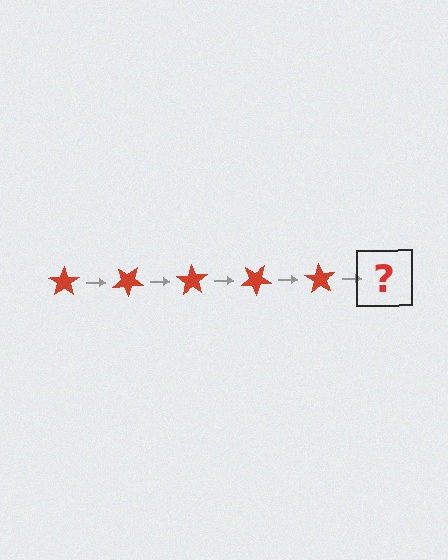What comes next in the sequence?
The next element should be a red star rotated 175 degrees.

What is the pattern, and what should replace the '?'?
The pattern is that the star rotates 35 degrees each step. The '?' should be a red star rotated 175 degrees.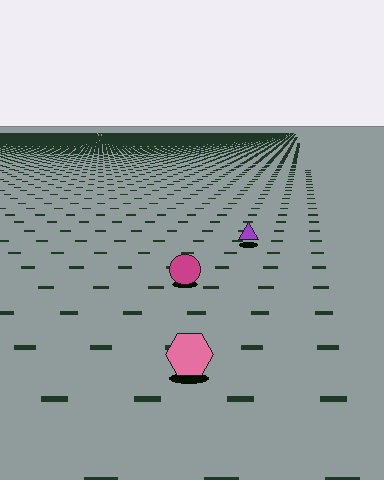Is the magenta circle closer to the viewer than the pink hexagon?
No. The pink hexagon is closer — you can tell from the texture gradient: the ground texture is coarser near it.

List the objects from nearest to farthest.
From nearest to farthest: the pink hexagon, the magenta circle, the purple triangle.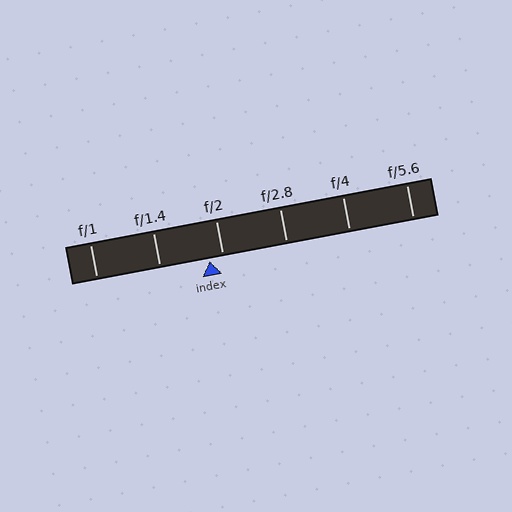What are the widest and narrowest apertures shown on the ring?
The widest aperture shown is f/1 and the narrowest is f/5.6.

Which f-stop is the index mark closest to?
The index mark is closest to f/2.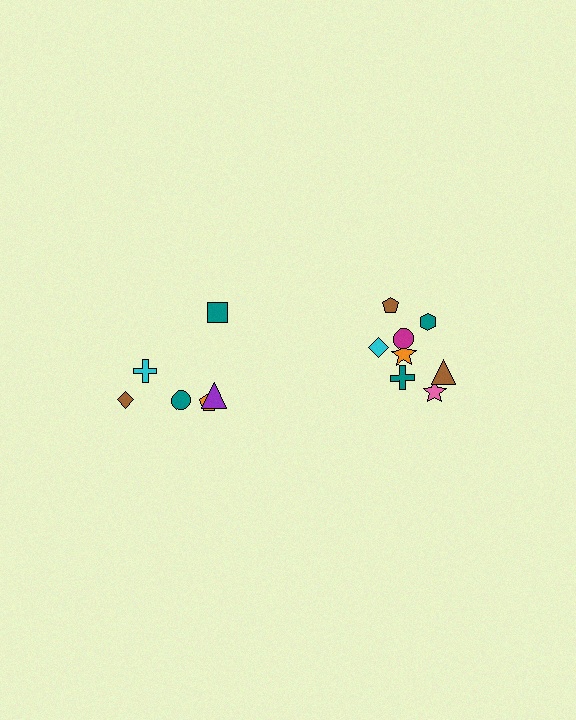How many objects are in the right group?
There are 8 objects.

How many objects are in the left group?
There are 6 objects.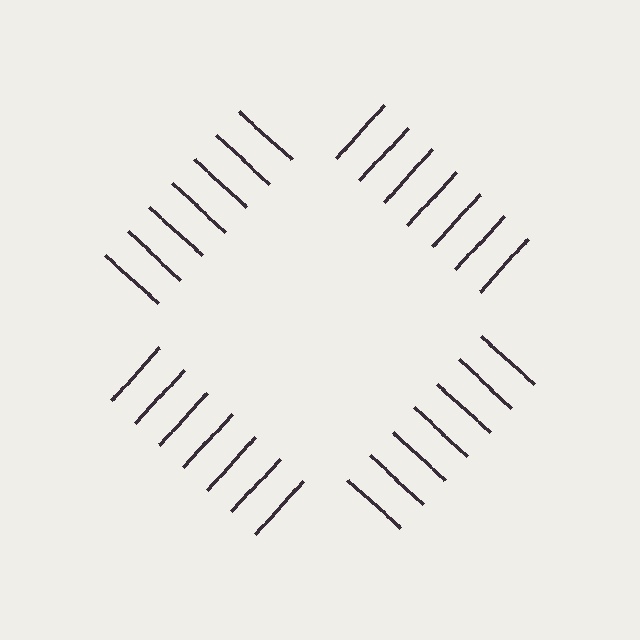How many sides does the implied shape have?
4 sides — the line-ends trace a square.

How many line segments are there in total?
28 — 7 along each of the 4 edges.